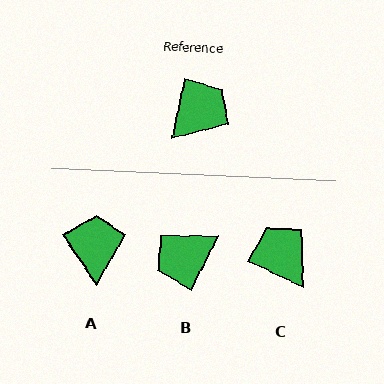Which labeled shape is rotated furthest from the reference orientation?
B, about 166 degrees away.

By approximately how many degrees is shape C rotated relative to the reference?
Approximately 77 degrees counter-clockwise.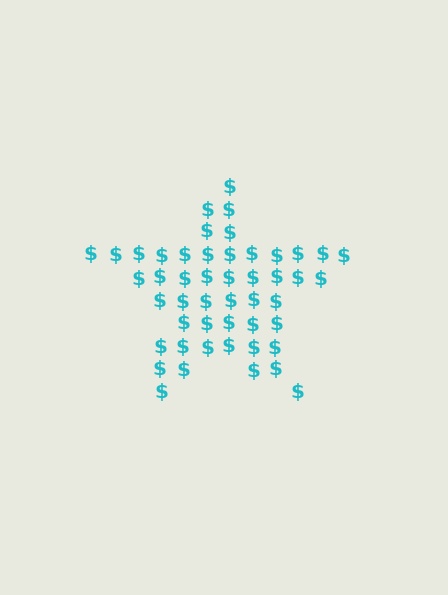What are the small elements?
The small elements are dollar signs.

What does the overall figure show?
The overall figure shows a star.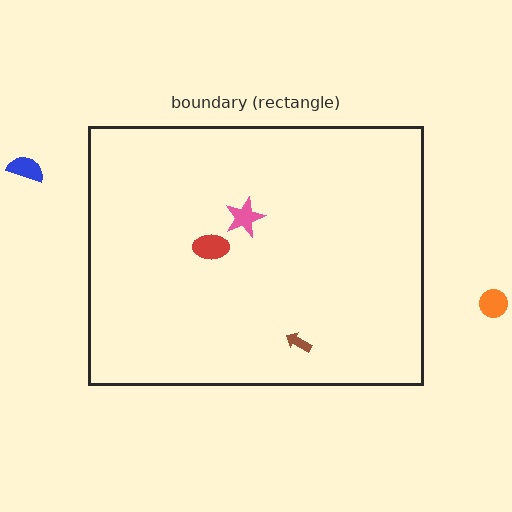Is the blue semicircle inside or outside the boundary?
Outside.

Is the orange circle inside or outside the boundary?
Outside.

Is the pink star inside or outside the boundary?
Inside.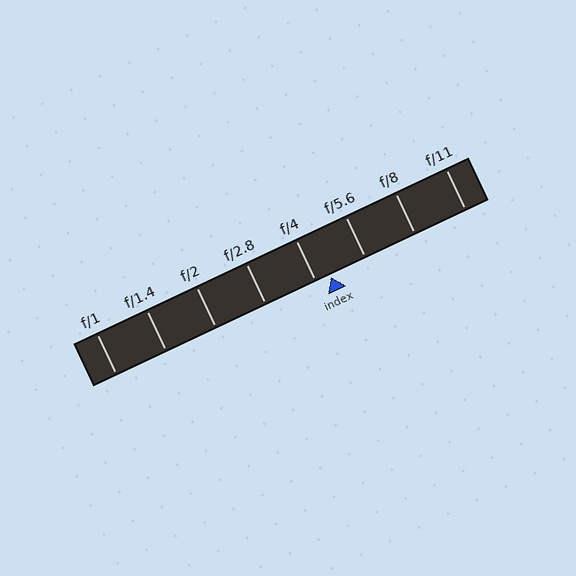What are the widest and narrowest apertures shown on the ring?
The widest aperture shown is f/1 and the narrowest is f/11.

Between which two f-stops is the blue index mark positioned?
The index mark is between f/4 and f/5.6.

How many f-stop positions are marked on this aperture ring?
There are 8 f-stop positions marked.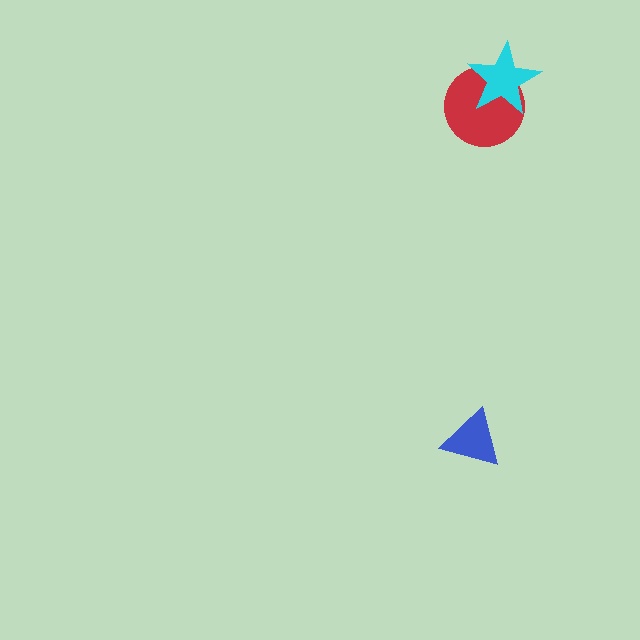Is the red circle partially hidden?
Yes, it is partially covered by another shape.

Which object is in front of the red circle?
The cyan star is in front of the red circle.